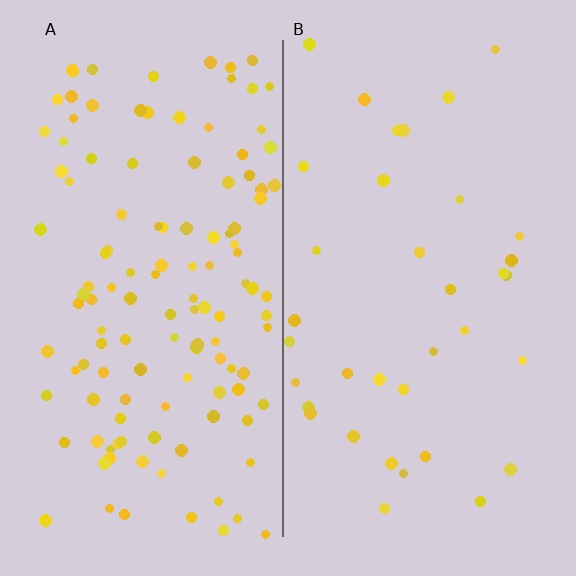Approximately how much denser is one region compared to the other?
Approximately 3.4× — region A over region B.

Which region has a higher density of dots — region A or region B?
A (the left).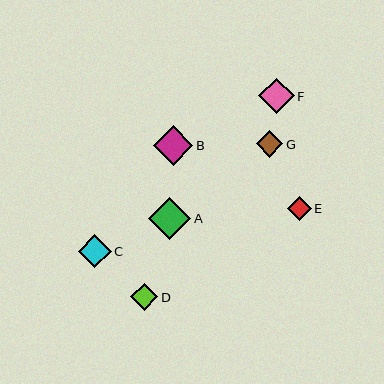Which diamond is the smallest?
Diamond E is the smallest with a size of approximately 24 pixels.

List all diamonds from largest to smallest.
From largest to smallest: A, B, F, C, D, G, E.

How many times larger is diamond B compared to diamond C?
Diamond B is approximately 1.2 times the size of diamond C.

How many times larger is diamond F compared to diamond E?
Diamond F is approximately 1.5 times the size of diamond E.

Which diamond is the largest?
Diamond A is the largest with a size of approximately 42 pixels.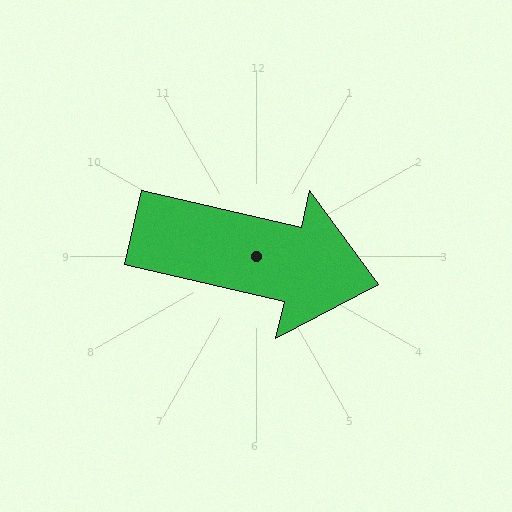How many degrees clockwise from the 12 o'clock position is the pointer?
Approximately 103 degrees.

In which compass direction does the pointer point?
East.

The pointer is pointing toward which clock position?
Roughly 3 o'clock.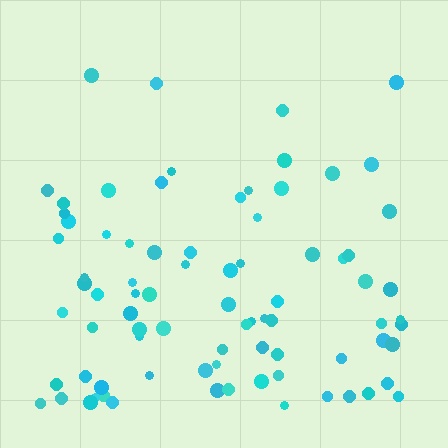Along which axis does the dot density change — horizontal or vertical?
Vertical.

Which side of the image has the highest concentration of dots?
The bottom.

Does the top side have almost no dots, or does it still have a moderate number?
Still a moderate number, just noticeably fewer than the bottom.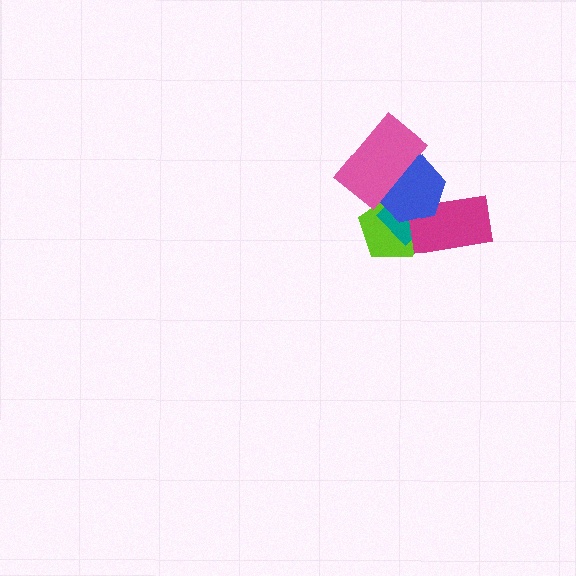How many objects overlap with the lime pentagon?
4 objects overlap with the lime pentagon.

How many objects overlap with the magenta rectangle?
3 objects overlap with the magenta rectangle.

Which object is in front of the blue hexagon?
The pink rectangle is in front of the blue hexagon.